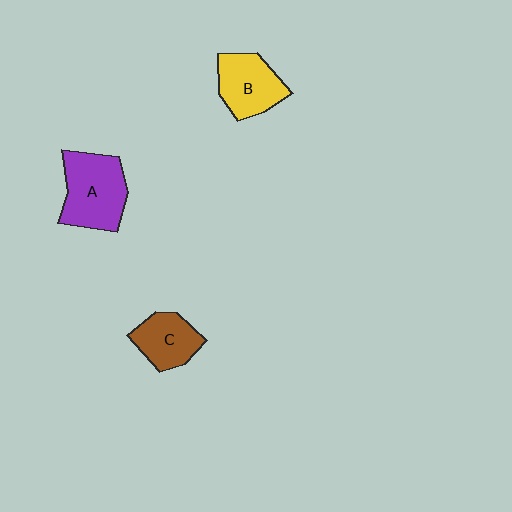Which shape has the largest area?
Shape A (purple).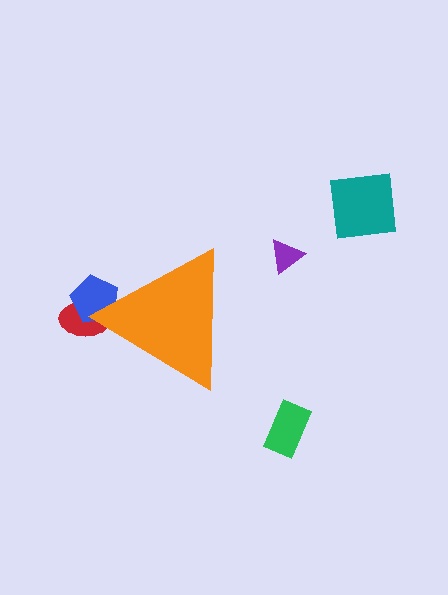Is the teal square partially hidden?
No, the teal square is fully visible.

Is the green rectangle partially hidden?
No, the green rectangle is fully visible.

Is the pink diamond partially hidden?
Yes, the pink diamond is partially hidden behind the orange triangle.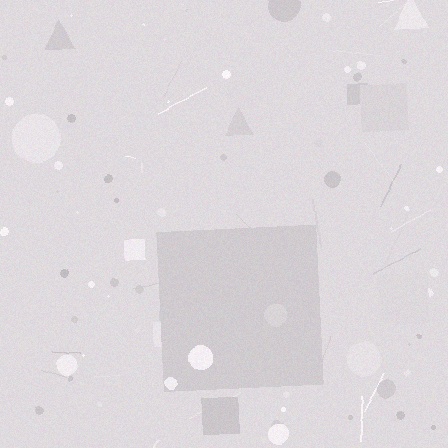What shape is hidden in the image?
A square is hidden in the image.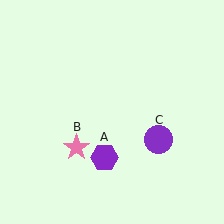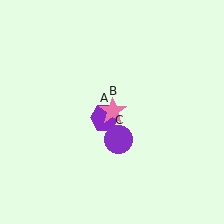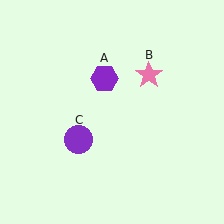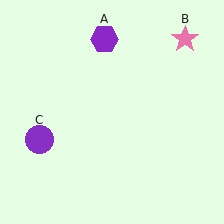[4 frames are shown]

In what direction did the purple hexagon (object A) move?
The purple hexagon (object A) moved up.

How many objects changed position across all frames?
3 objects changed position: purple hexagon (object A), pink star (object B), purple circle (object C).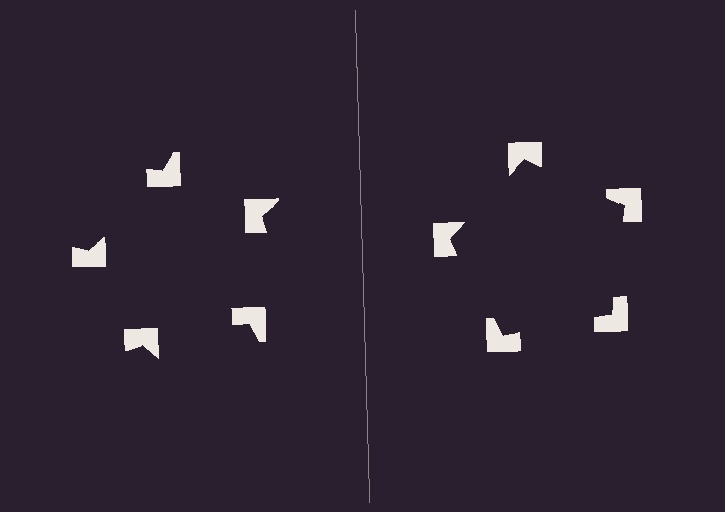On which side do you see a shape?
An illusory pentagon appears on the right side. On the left side the wedge cuts are rotated, so no coherent shape forms.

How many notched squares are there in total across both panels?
10 — 5 on each side.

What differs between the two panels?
The notched squares are positioned identically on both sides; only the wedge orientations differ. On the right they align to a pentagon; on the left they are misaligned.